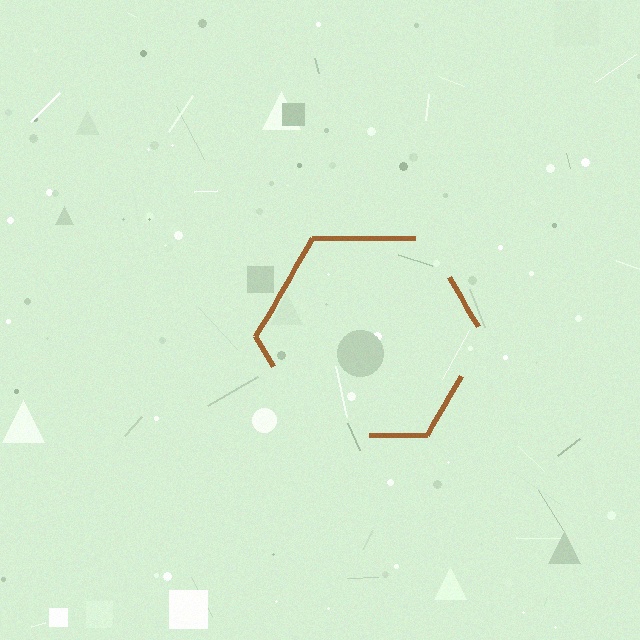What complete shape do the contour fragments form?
The contour fragments form a hexagon.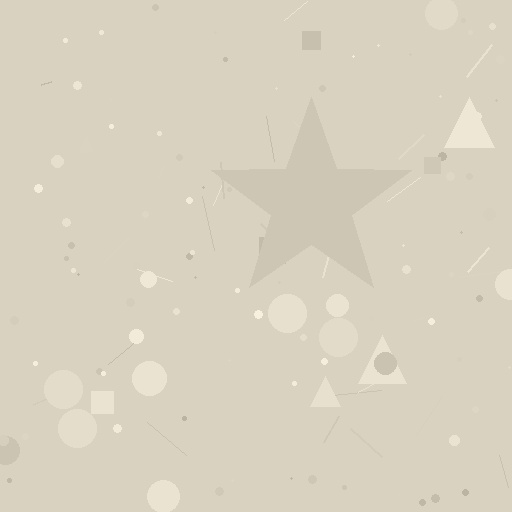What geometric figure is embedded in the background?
A star is embedded in the background.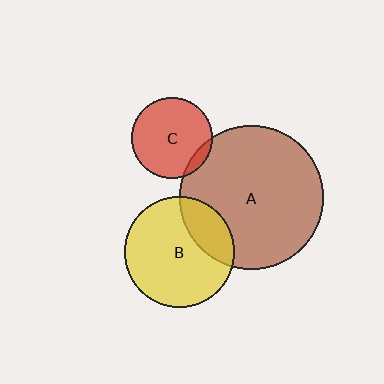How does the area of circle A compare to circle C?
Approximately 3.1 times.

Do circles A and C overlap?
Yes.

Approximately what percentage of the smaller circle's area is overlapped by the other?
Approximately 10%.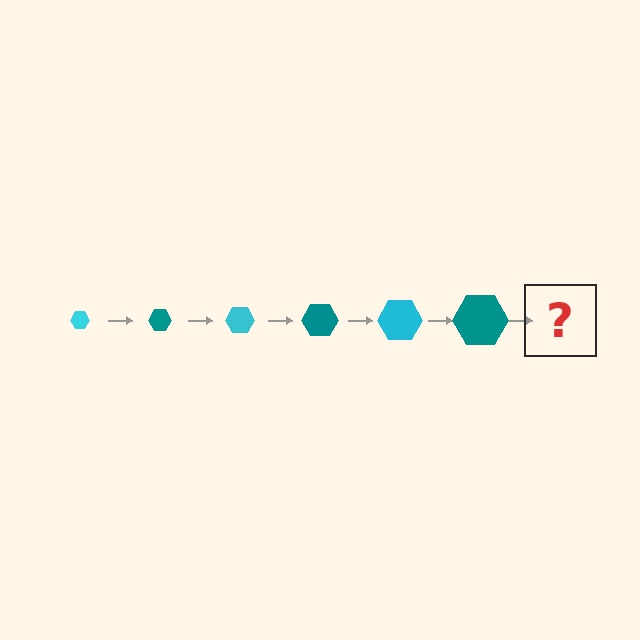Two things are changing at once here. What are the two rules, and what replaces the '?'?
The two rules are that the hexagon grows larger each step and the color cycles through cyan and teal. The '?' should be a cyan hexagon, larger than the previous one.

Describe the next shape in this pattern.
It should be a cyan hexagon, larger than the previous one.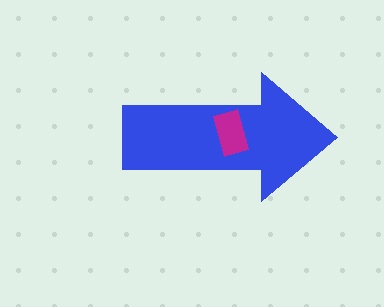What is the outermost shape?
The blue arrow.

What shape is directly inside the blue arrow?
The magenta rectangle.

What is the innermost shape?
The magenta rectangle.